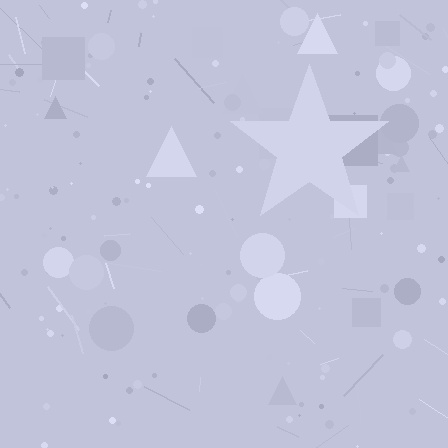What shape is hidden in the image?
A star is hidden in the image.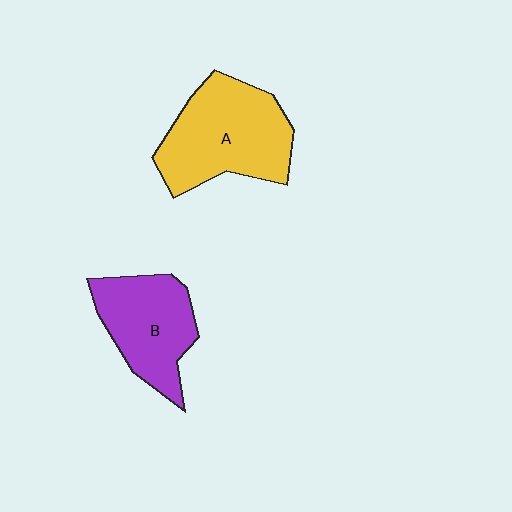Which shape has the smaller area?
Shape B (purple).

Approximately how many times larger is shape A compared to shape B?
Approximately 1.3 times.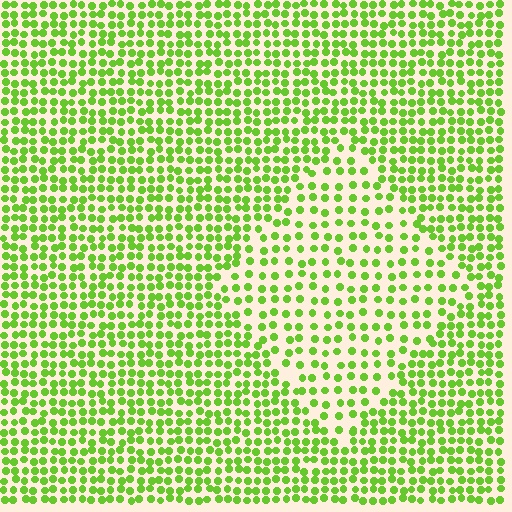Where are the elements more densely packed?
The elements are more densely packed outside the diamond boundary.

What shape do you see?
I see a diamond.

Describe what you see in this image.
The image contains small lime elements arranged at two different densities. A diamond-shaped region is visible where the elements are less densely packed than the surrounding area.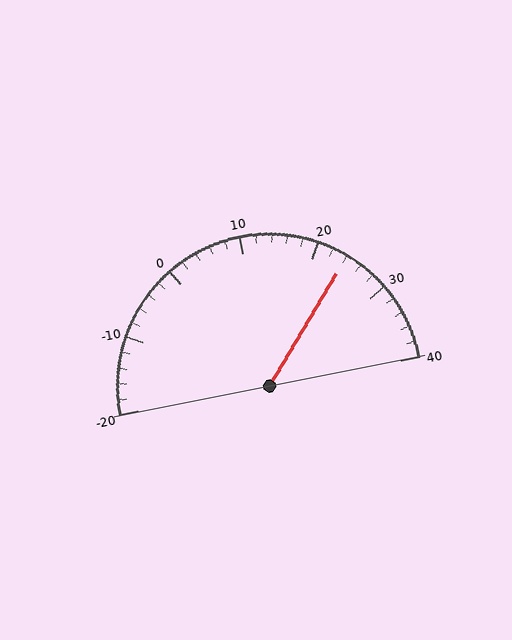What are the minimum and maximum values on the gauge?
The gauge ranges from -20 to 40.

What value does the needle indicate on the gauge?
The needle indicates approximately 24.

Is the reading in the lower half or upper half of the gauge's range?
The reading is in the upper half of the range (-20 to 40).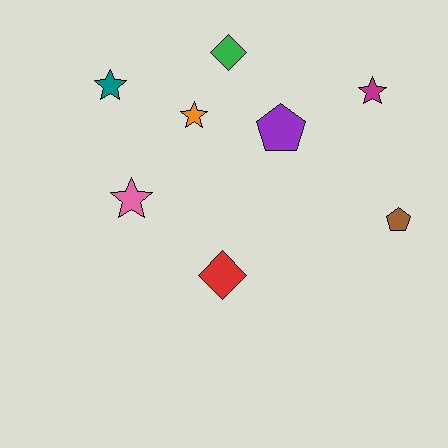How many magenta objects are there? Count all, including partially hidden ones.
There is 1 magenta object.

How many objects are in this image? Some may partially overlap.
There are 8 objects.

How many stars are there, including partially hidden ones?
There are 4 stars.